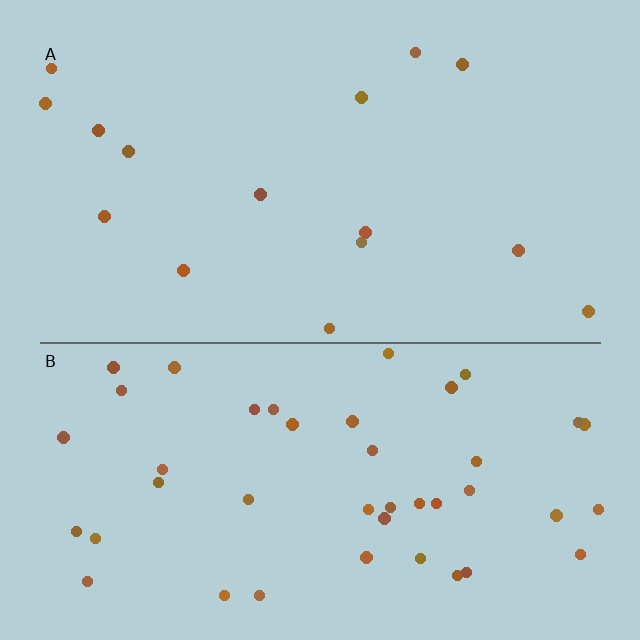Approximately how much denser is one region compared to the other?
Approximately 2.8× — region B over region A.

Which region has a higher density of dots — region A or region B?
B (the bottom).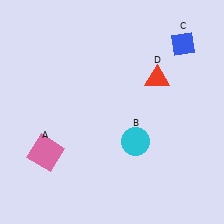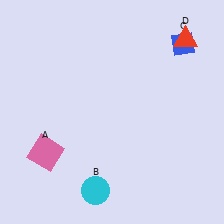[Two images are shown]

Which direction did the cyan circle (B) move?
The cyan circle (B) moved down.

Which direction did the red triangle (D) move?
The red triangle (D) moved up.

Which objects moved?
The objects that moved are: the cyan circle (B), the red triangle (D).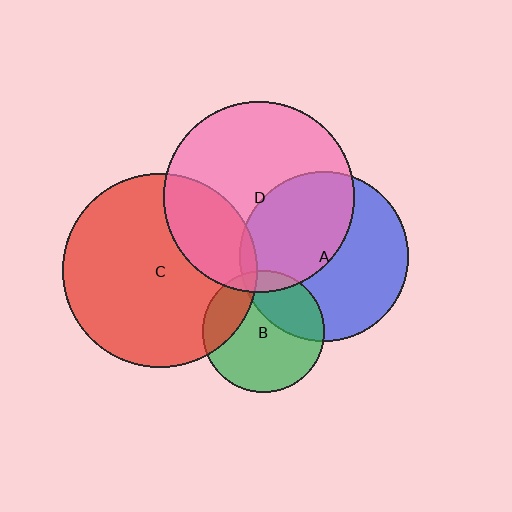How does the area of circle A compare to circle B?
Approximately 1.9 times.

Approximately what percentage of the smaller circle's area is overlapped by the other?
Approximately 5%.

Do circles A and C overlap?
Yes.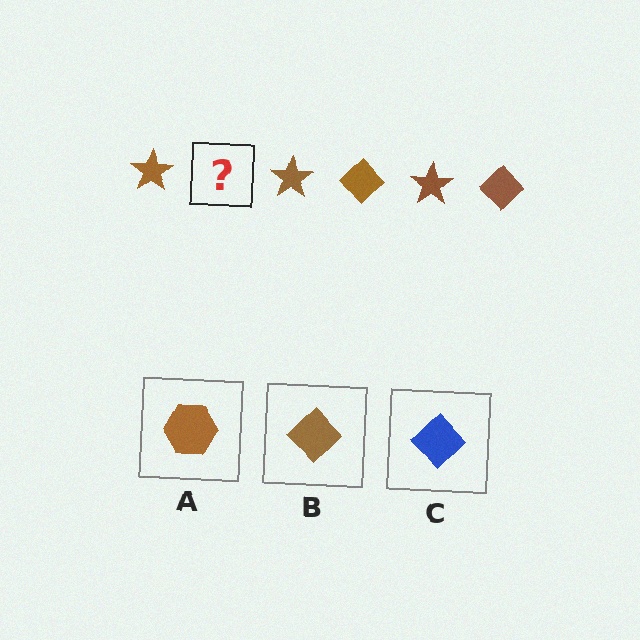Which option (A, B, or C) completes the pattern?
B.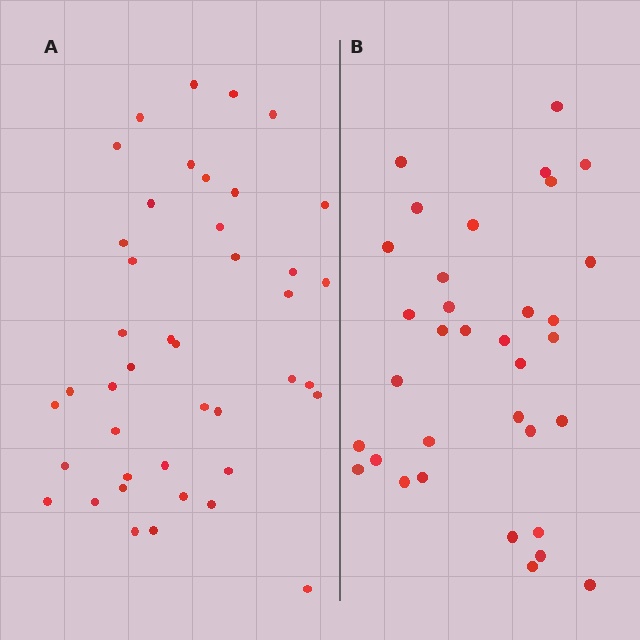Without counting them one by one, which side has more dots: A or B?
Region A (the left region) has more dots.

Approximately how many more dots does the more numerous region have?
Region A has roughly 8 or so more dots than region B.